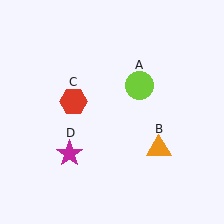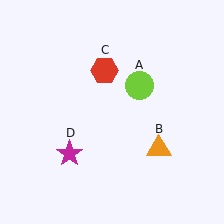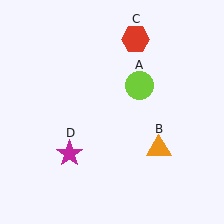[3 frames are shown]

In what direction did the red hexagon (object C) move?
The red hexagon (object C) moved up and to the right.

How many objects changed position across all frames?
1 object changed position: red hexagon (object C).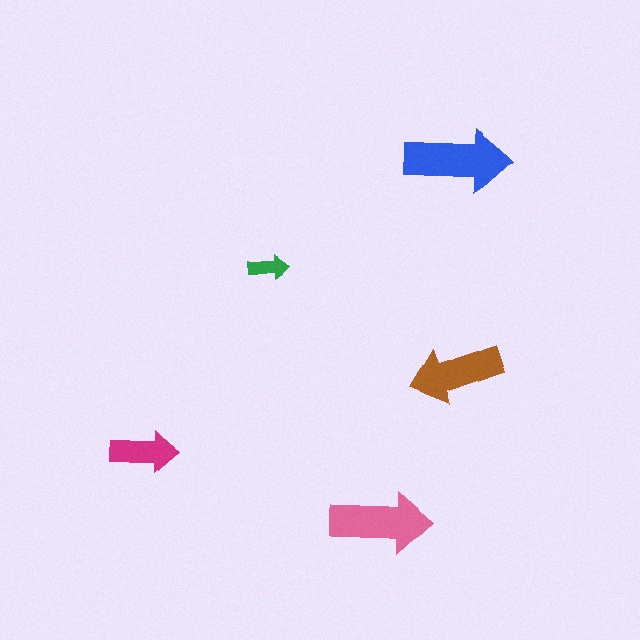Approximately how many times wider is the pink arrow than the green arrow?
About 2.5 times wider.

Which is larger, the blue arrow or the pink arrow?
The blue one.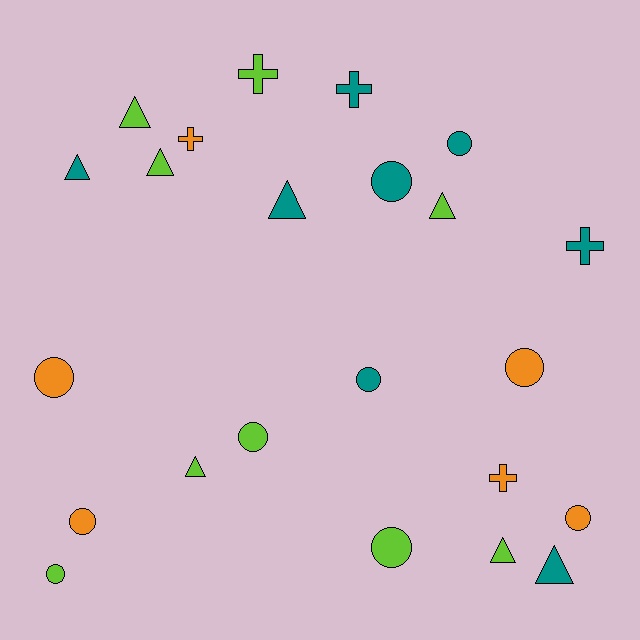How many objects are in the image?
There are 23 objects.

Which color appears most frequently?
Lime, with 9 objects.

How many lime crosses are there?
There is 1 lime cross.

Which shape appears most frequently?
Circle, with 10 objects.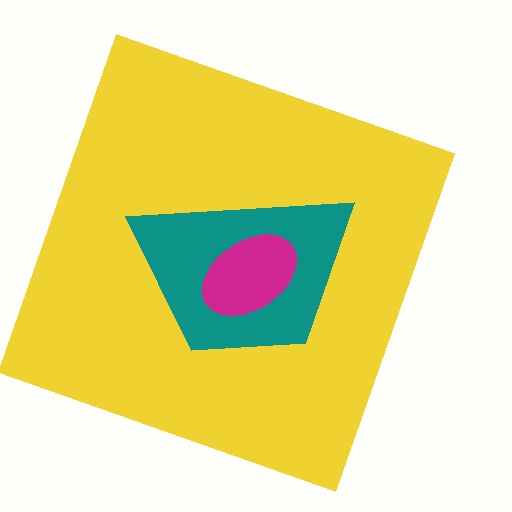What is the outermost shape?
The yellow square.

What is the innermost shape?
The magenta ellipse.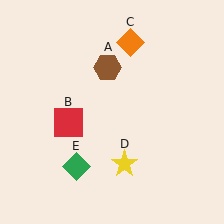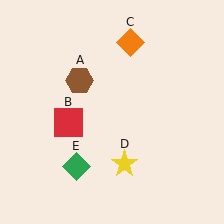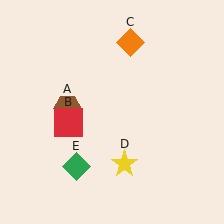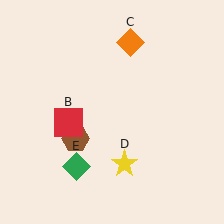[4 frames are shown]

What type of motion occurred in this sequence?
The brown hexagon (object A) rotated counterclockwise around the center of the scene.